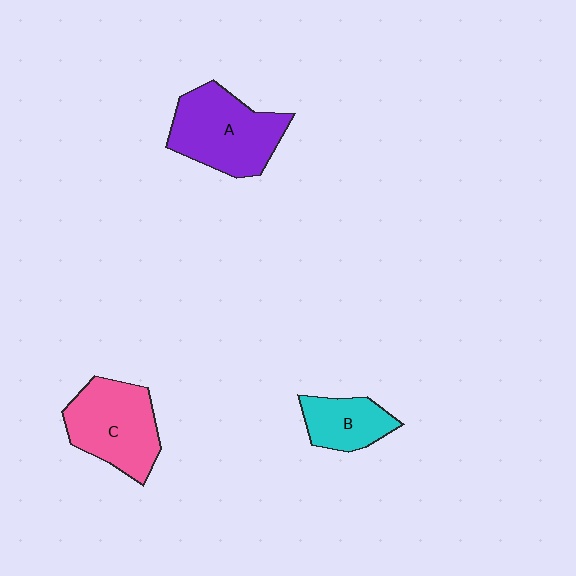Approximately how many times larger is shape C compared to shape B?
Approximately 1.7 times.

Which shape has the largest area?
Shape A (purple).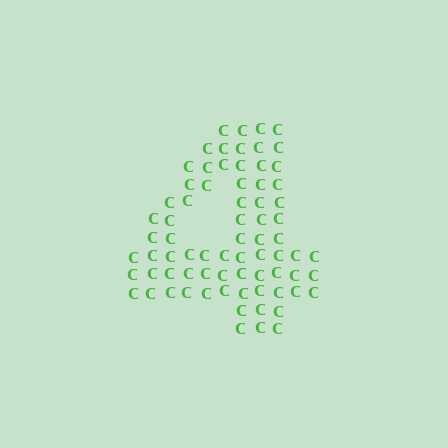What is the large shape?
The large shape is the digit 4.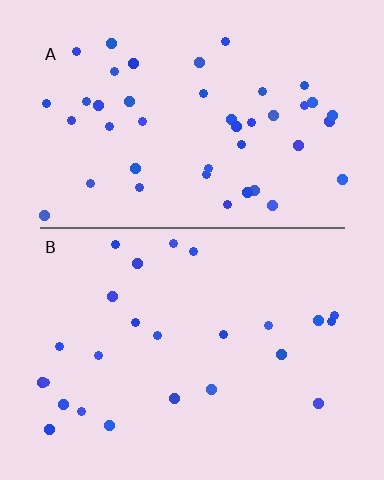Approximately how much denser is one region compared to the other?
Approximately 1.7× — region A over region B.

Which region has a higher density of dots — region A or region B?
A (the top).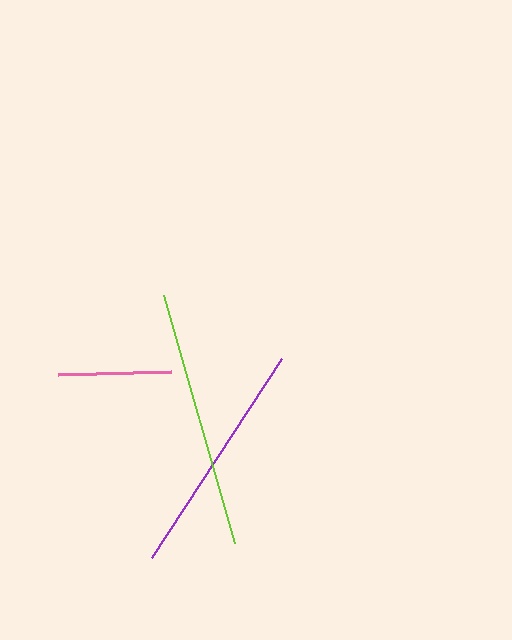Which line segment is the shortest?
The pink line is the shortest at approximately 113 pixels.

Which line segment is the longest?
The lime line is the longest at approximately 258 pixels.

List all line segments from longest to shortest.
From longest to shortest: lime, purple, pink.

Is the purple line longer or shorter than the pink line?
The purple line is longer than the pink line.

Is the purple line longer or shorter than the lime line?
The lime line is longer than the purple line.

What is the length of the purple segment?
The purple segment is approximately 237 pixels long.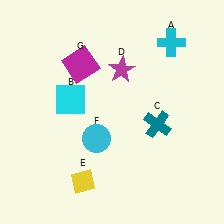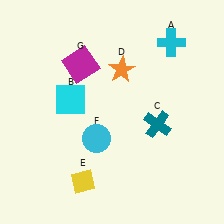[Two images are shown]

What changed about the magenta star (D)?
In Image 1, D is magenta. In Image 2, it changed to orange.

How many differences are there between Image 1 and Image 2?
There is 1 difference between the two images.